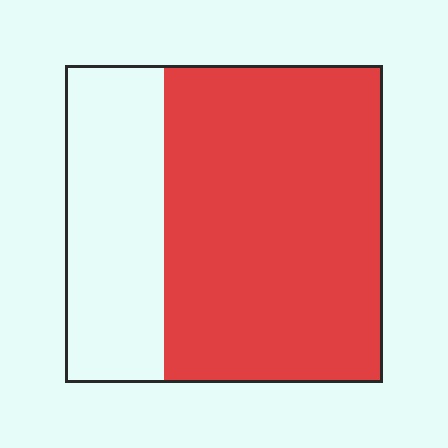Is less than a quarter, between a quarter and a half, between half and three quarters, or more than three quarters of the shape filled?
Between half and three quarters.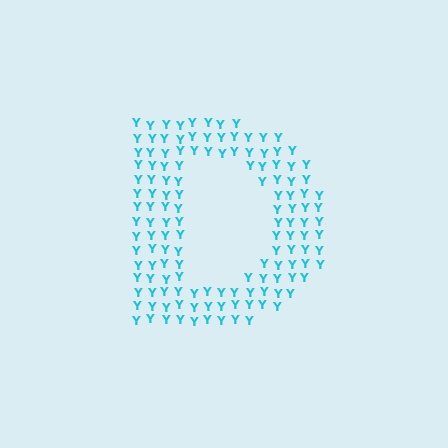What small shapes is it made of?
It is made of small letter Y's.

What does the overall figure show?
The overall figure shows the letter D.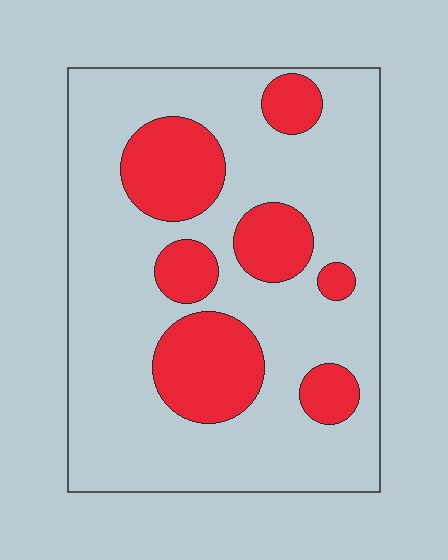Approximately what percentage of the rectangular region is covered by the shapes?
Approximately 25%.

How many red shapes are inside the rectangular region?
7.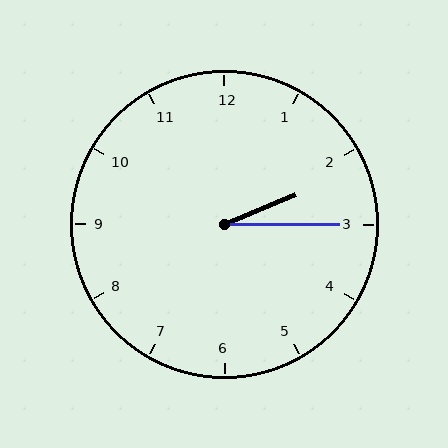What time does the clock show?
2:15.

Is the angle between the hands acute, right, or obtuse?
It is acute.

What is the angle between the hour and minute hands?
Approximately 22 degrees.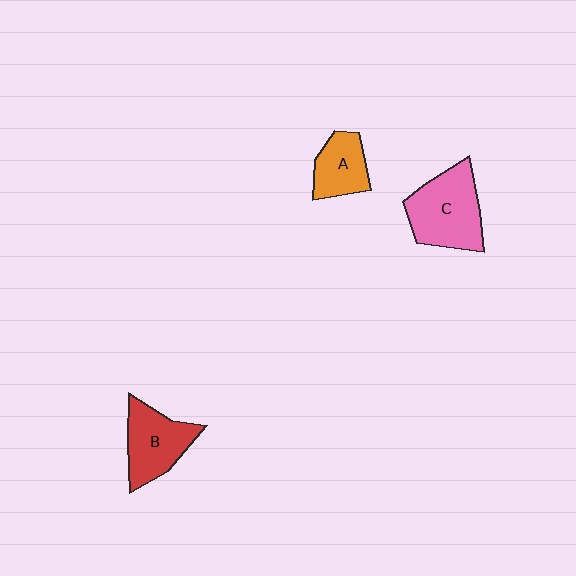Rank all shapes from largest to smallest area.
From largest to smallest: C (pink), B (red), A (orange).